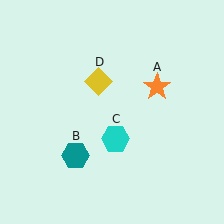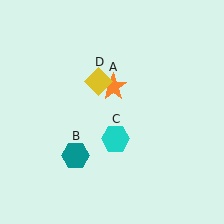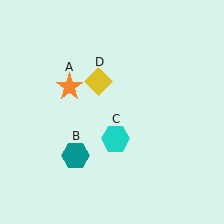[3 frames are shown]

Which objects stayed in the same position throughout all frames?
Teal hexagon (object B) and cyan hexagon (object C) and yellow diamond (object D) remained stationary.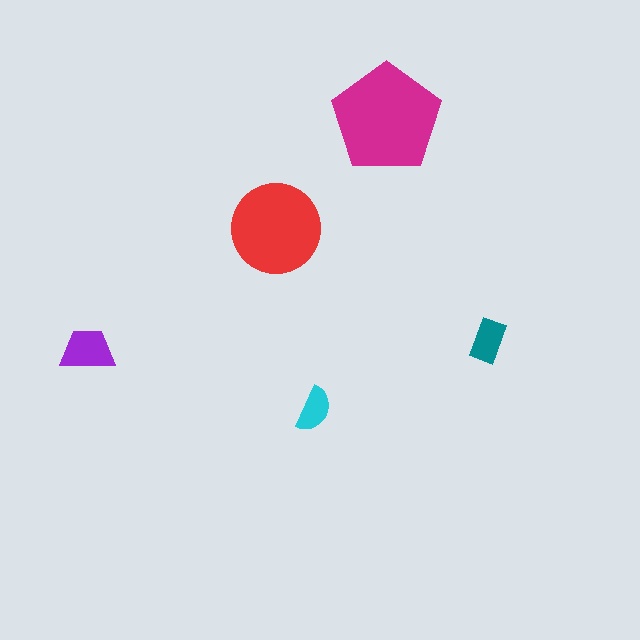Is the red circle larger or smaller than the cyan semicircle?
Larger.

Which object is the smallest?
The cyan semicircle.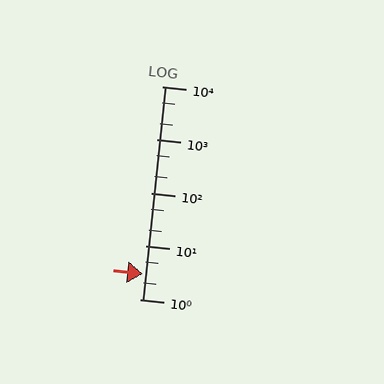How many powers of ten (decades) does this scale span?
The scale spans 4 decades, from 1 to 10000.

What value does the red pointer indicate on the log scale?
The pointer indicates approximately 3.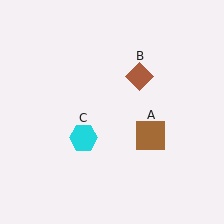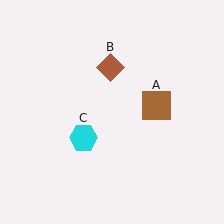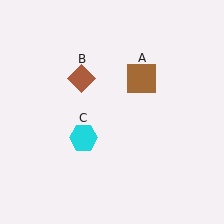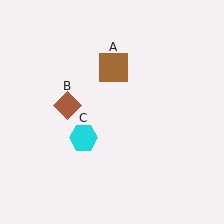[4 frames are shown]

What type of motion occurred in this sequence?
The brown square (object A), brown diamond (object B) rotated counterclockwise around the center of the scene.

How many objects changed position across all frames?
2 objects changed position: brown square (object A), brown diamond (object B).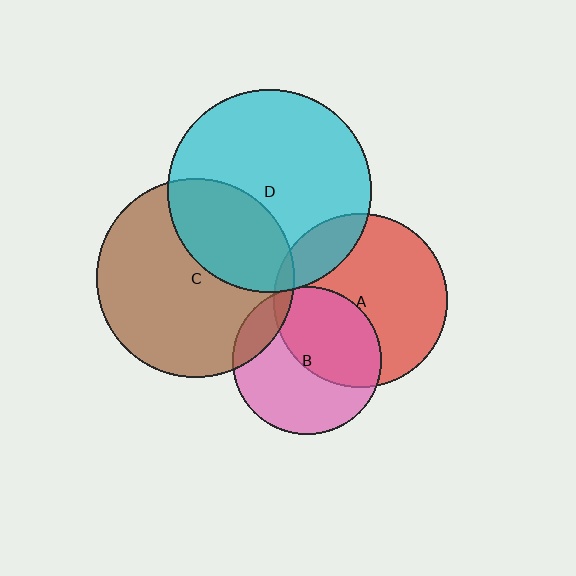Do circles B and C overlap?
Yes.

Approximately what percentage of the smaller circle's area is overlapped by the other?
Approximately 15%.